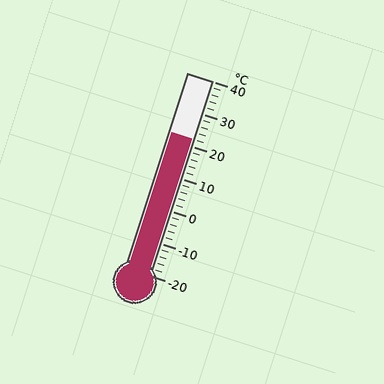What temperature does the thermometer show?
The thermometer shows approximately 22°C.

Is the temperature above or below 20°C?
The temperature is above 20°C.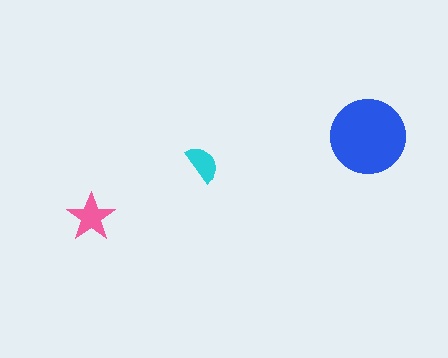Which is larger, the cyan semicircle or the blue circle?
The blue circle.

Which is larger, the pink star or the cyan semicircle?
The pink star.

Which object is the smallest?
The cyan semicircle.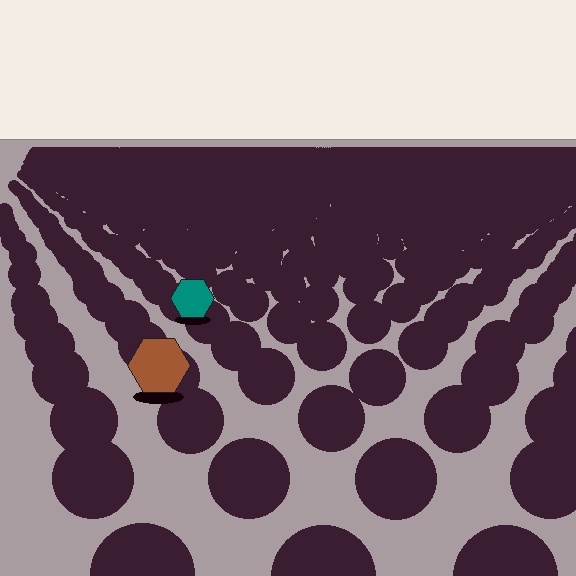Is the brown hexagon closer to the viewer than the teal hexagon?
Yes. The brown hexagon is closer — you can tell from the texture gradient: the ground texture is coarser near it.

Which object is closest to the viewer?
The brown hexagon is closest. The texture marks near it are larger and more spread out.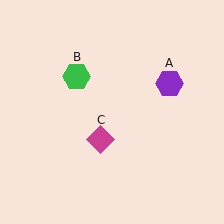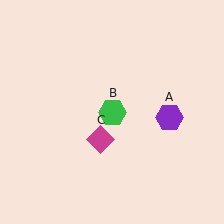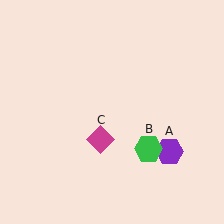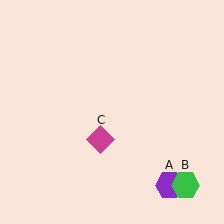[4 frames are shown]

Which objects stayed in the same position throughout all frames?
Magenta diamond (object C) remained stationary.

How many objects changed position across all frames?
2 objects changed position: purple hexagon (object A), green hexagon (object B).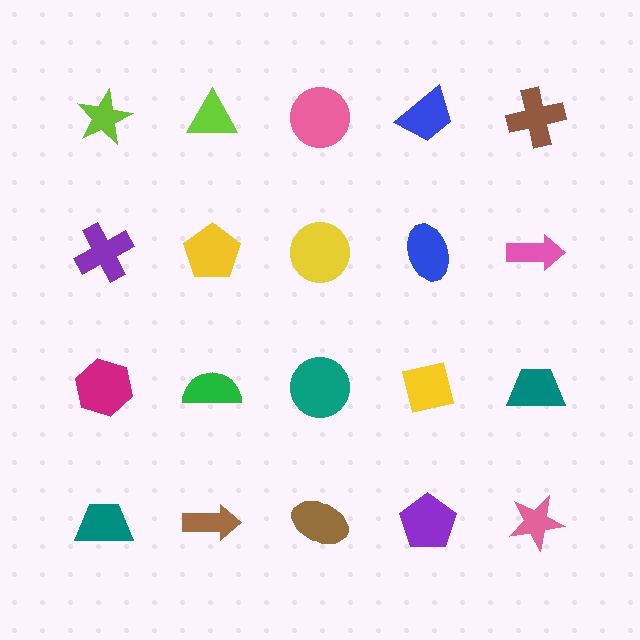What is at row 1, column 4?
A blue trapezoid.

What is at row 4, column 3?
A brown ellipse.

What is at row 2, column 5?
A pink arrow.